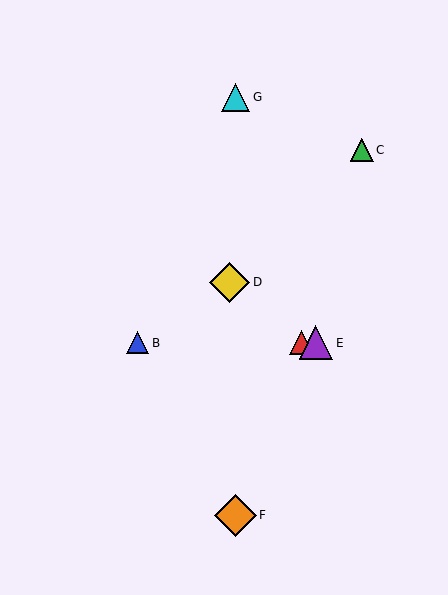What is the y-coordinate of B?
Object B is at y≈343.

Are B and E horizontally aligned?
Yes, both are at y≈343.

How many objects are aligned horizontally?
3 objects (A, B, E) are aligned horizontally.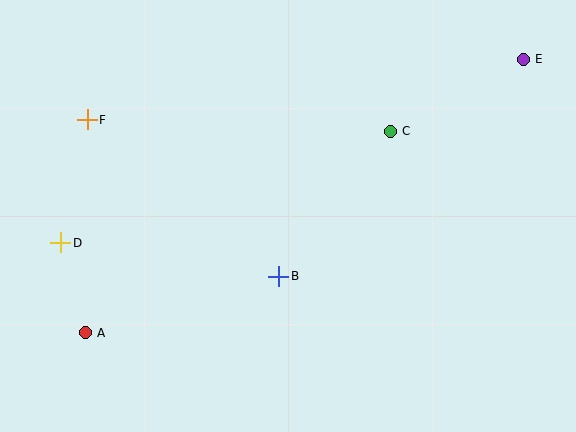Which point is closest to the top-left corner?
Point F is closest to the top-left corner.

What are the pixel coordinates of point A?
Point A is at (85, 333).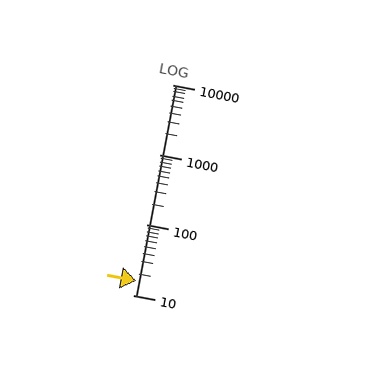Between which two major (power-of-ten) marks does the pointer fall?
The pointer is between 10 and 100.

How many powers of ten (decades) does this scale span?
The scale spans 3 decades, from 10 to 10000.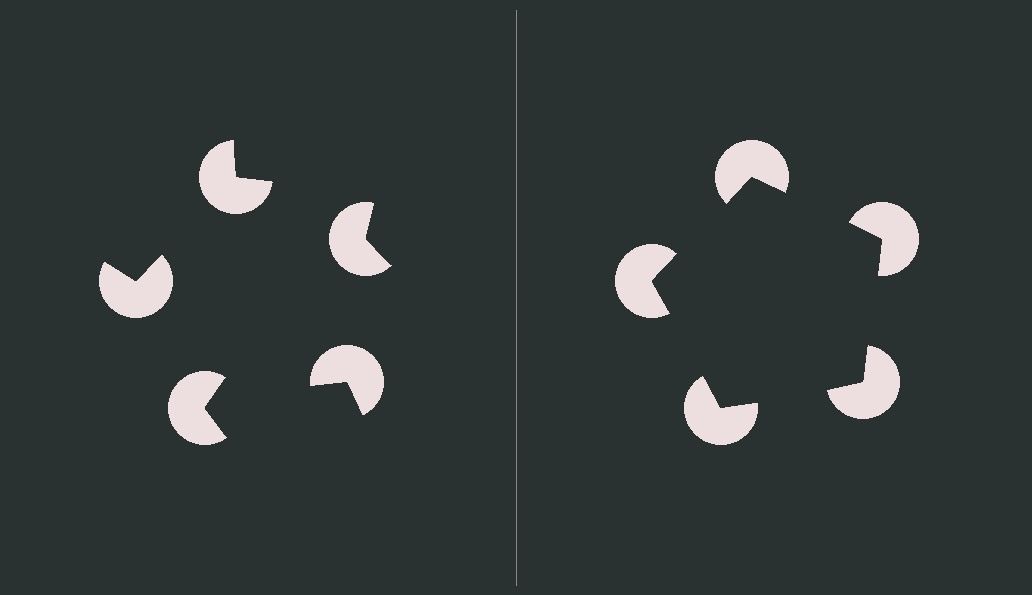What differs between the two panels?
The pac-man discs are positioned identically on both sides; only the wedge orientations differ. On the right they align to a pentagon; on the left they are misaligned.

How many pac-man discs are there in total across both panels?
10 — 5 on each side.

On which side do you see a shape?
An illusory pentagon appears on the right side. On the left side the wedge cuts are rotated, so no coherent shape forms.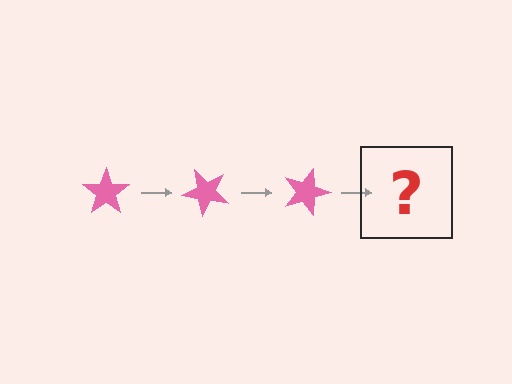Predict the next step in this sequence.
The next step is a pink star rotated 135 degrees.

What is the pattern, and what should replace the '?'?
The pattern is that the star rotates 45 degrees each step. The '?' should be a pink star rotated 135 degrees.